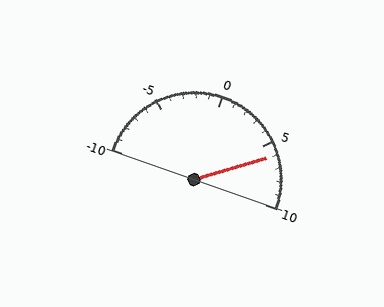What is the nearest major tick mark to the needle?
The nearest major tick mark is 5.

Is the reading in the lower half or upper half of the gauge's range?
The reading is in the upper half of the range (-10 to 10).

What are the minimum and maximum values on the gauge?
The gauge ranges from -10 to 10.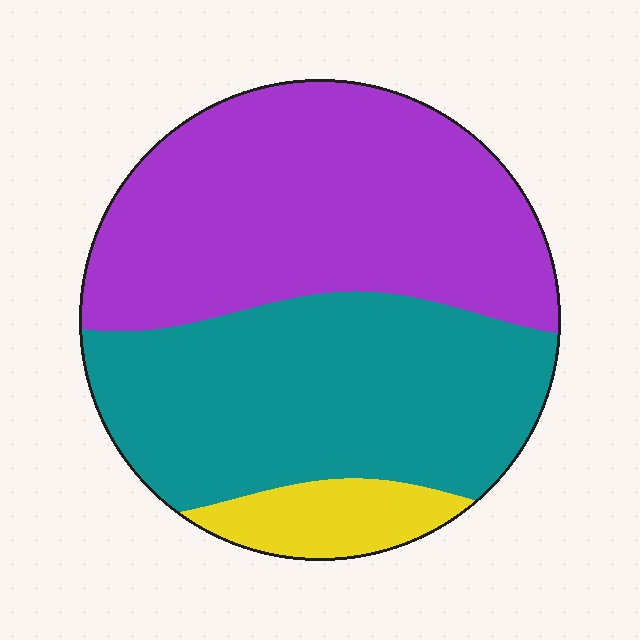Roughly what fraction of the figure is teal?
Teal takes up about two fifths (2/5) of the figure.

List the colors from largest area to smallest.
From largest to smallest: purple, teal, yellow.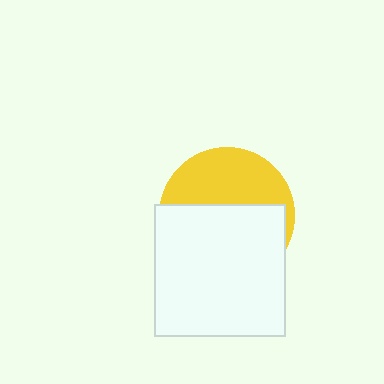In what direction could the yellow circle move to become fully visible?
The yellow circle could move up. That would shift it out from behind the white square entirely.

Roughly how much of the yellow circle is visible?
A small part of it is visible (roughly 41%).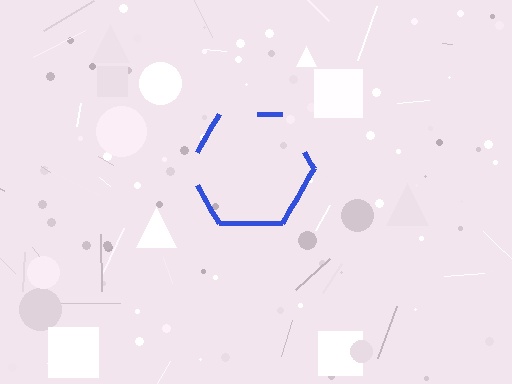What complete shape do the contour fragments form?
The contour fragments form a hexagon.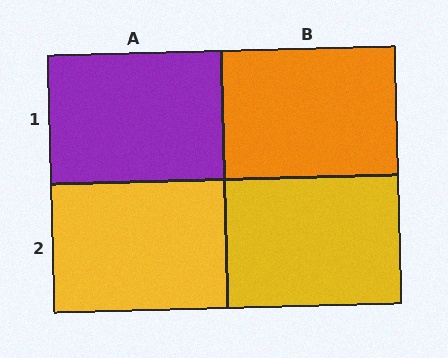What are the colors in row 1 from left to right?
Purple, orange.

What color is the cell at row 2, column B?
Yellow.